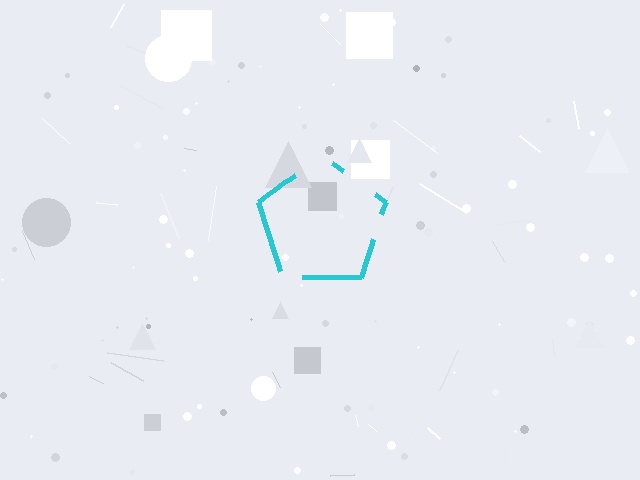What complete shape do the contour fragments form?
The contour fragments form a pentagon.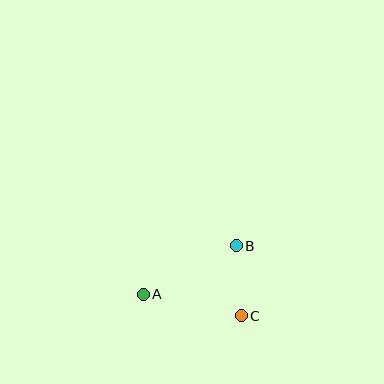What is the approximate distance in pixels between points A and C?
The distance between A and C is approximately 100 pixels.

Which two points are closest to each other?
Points B and C are closest to each other.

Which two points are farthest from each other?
Points A and B are farthest from each other.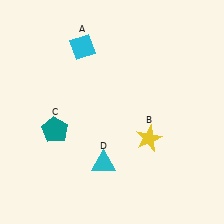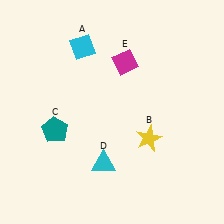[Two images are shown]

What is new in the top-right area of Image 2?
A magenta diamond (E) was added in the top-right area of Image 2.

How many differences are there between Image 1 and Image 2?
There is 1 difference between the two images.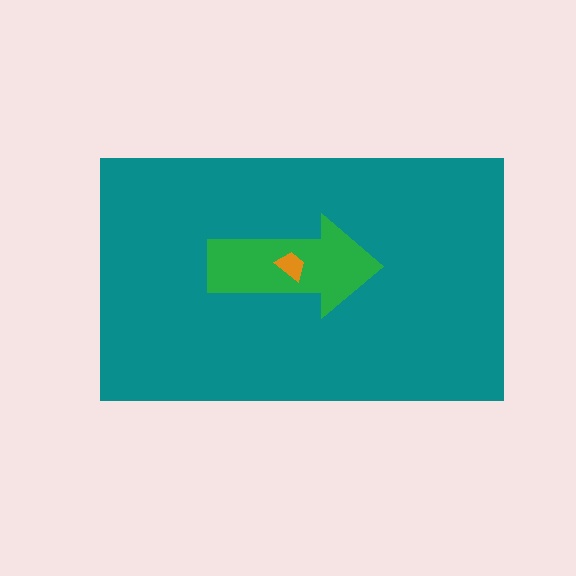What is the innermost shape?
The orange trapezoid.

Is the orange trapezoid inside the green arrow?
Yes.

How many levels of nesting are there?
3.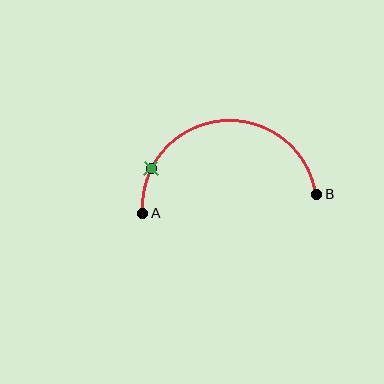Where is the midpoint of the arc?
The arc midpoint is the point on the curve farthest from the straight line joining A and B. It sits above that line.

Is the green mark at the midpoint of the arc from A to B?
No. The green mark lies on the arc but is closer to endpoint A. The arc midpoint would be at the point on the curve equidistant along the arc from both A and B.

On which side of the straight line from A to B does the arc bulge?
The arc bulges above the straight line connecting A and B.